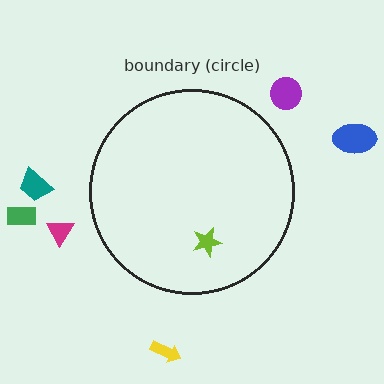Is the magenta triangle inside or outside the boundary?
Outside.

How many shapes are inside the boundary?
1 inside, 6 outside.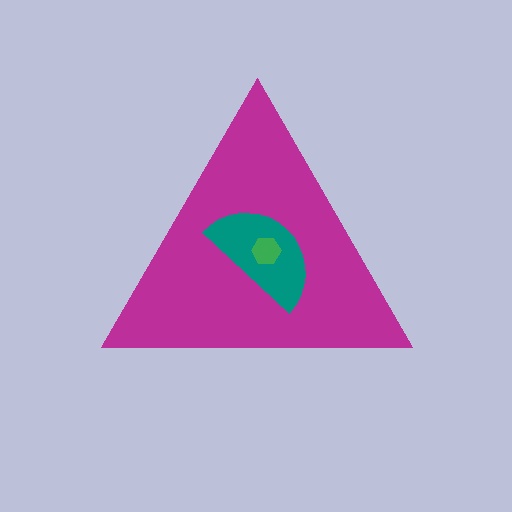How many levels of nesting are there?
3.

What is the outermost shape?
The magenta triangle.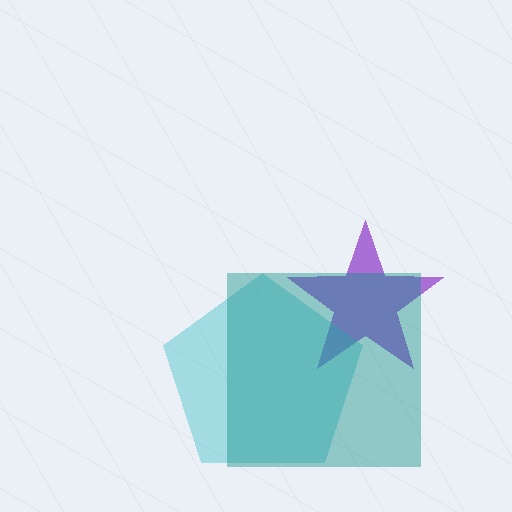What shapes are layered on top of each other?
The layered shapes are: a purple star, a cyan pentagon, a teal square.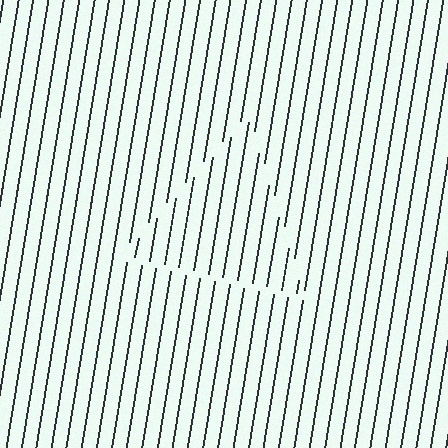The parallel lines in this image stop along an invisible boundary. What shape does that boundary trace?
An illusory triangle. The interior of the shape contains the same grating, shifted by half a period — the contour is defined by the phase discontinuity where line-ends from the inner and outer gratings abut.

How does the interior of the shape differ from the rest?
The interior of the shape contains the same grating, shifted by half a period — the contour is defined by the phase discontinuity where line-ends from the inner and outer gratings abut.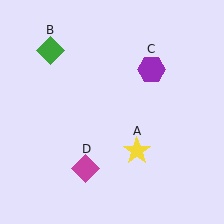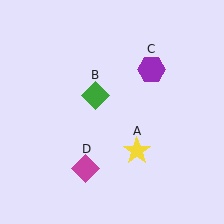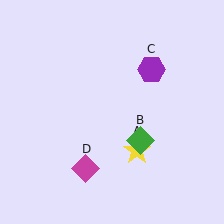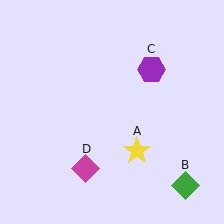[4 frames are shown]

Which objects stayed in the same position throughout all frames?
Yellow star (object A) and purple hexagon (object C) and magenta diamond (object D) remained stationary.